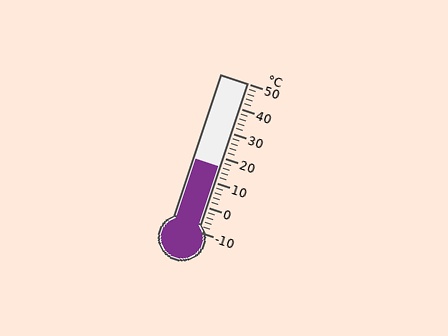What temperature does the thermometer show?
The thermometer shows approximately 16°C.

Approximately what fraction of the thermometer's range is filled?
The thermometer is filled to approximately 45% of its range.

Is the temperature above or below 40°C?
The temperature is below 40°C.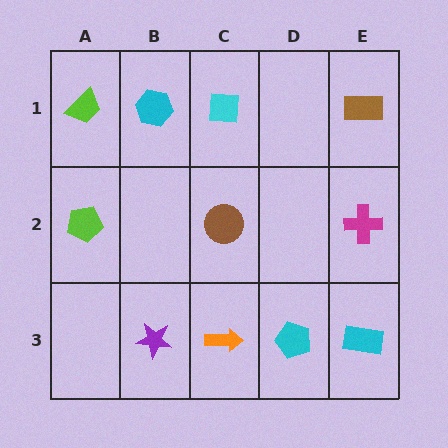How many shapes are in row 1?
4 shapes.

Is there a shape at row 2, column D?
No, that cell is empty.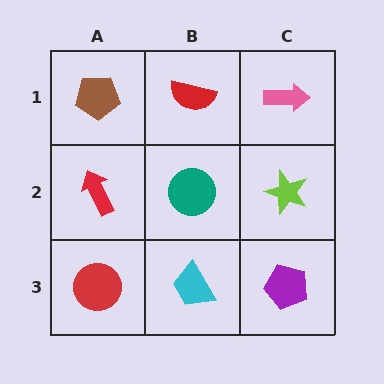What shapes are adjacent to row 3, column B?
A teal circle (row 2, column B), a red circle (row 3, column A), a purple pentagon (row 3, column C).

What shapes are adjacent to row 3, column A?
A red arrow (row 2, column A), a cyan trapezoid (row 3, column B).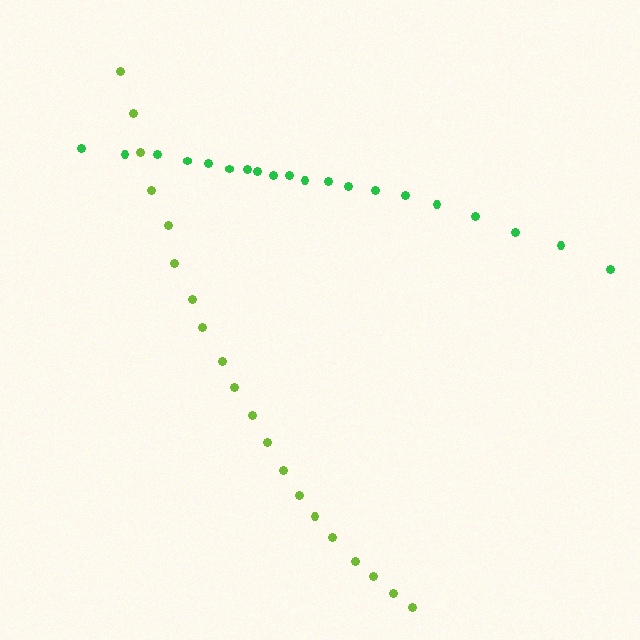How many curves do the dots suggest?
There are 2 distinct paths.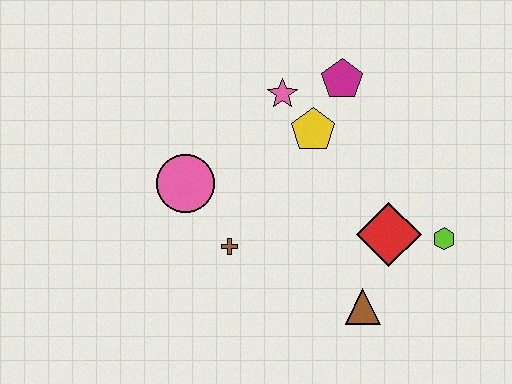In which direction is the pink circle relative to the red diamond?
The pink circle is to the left of the red diamond.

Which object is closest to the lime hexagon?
The red diamond is closest to the lime hexagon.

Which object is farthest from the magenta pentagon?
The brown triangle is farthest from the magenta pentagon.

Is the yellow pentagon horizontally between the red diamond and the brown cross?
Yes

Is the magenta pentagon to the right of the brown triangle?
No